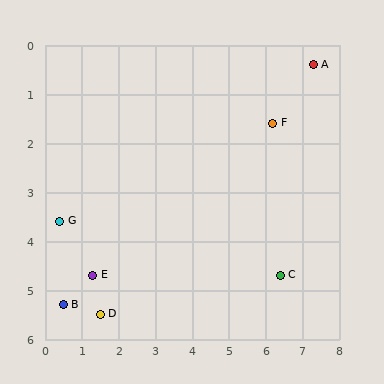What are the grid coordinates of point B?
Point B is at approximately (0.5, 5.3).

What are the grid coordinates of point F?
Point F is at approximately (6.2, 1.6).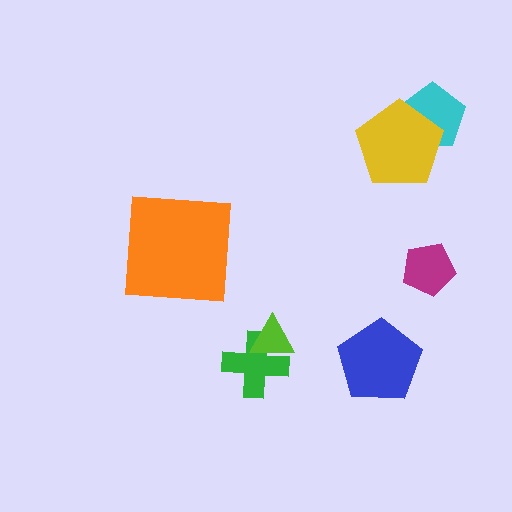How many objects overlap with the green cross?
1 object overlaps with the green cross.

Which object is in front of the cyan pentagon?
The yellow pentagon is in front of the cyan pentagon.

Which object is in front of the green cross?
The lime triangle is in front of the green cross.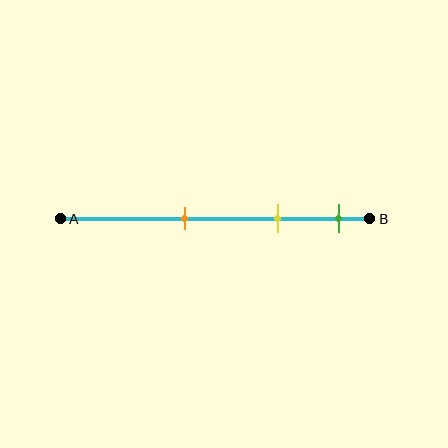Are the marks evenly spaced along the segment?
Yes, the marks are approximately evenly spaced.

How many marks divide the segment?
There are 3 marks dividing the segment.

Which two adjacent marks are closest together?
The yellow and green marks are the closest adjacent pair.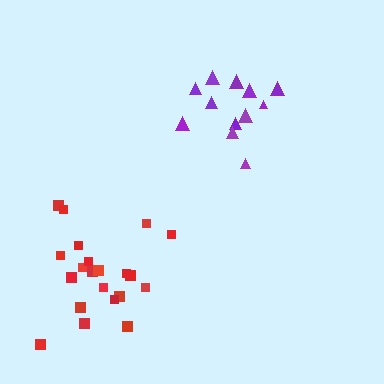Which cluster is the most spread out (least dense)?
Purple.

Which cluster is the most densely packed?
Red.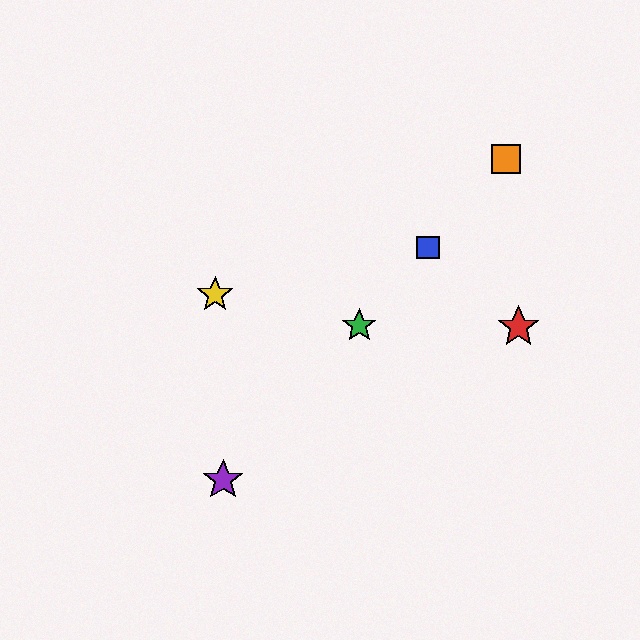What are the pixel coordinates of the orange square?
The orange square is at (506, 159).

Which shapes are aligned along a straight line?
The blue square, the green star, the purple star, the orange square are aligned along a straight line.